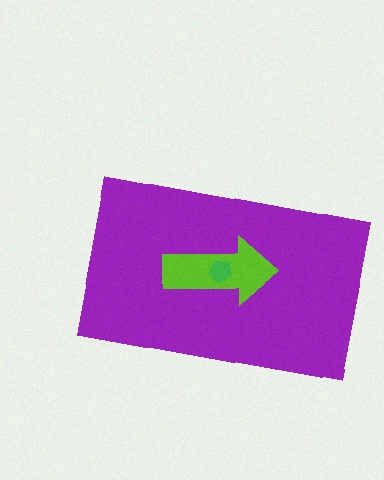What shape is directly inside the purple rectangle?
The lime arrow.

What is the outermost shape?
The purple rectangle.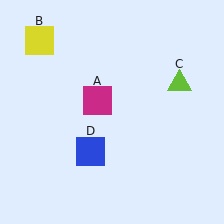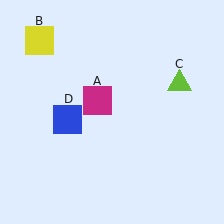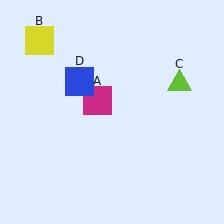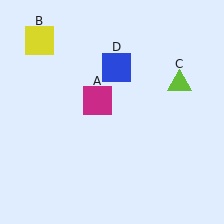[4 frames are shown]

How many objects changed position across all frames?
1 object changed position: blue square (object D).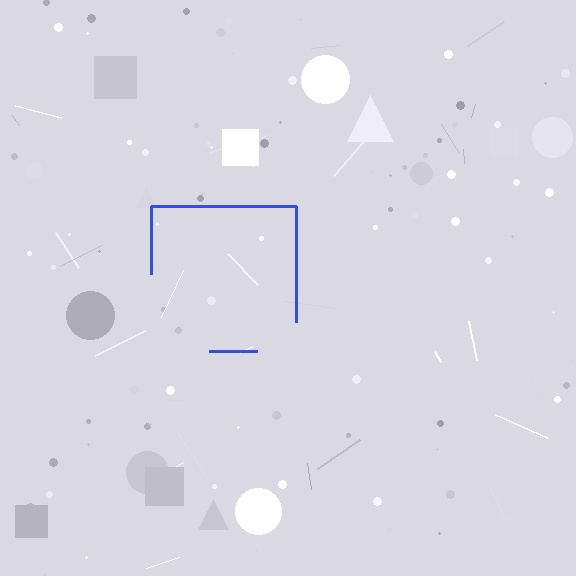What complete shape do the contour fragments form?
The contour fragments form a square.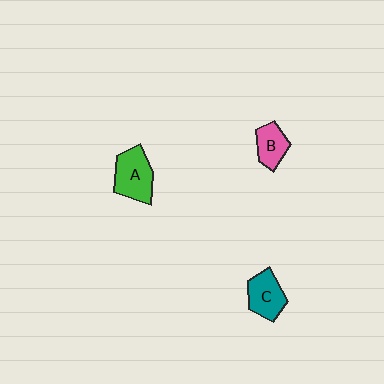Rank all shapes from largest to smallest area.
From largest to smallest: A (green), C (teal), B (pink).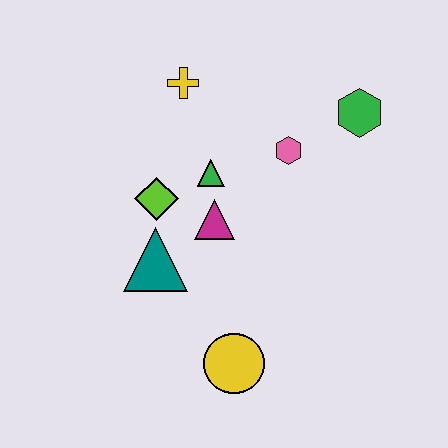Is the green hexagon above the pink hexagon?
Yes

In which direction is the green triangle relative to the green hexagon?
The green triangle is to the left of the green hexagon.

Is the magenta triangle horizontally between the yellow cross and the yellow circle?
Yes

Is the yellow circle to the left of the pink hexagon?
Yes